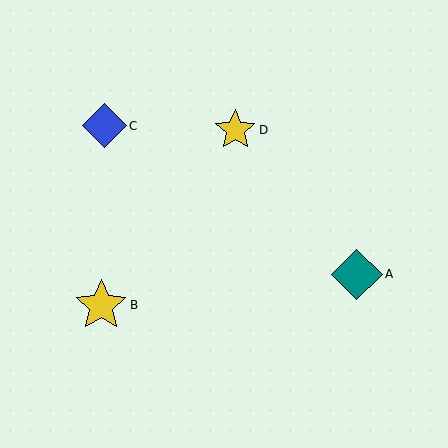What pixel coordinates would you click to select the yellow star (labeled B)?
Click at (101, 305) to select the yellow star B.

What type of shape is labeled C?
Shape C is a blue diamond.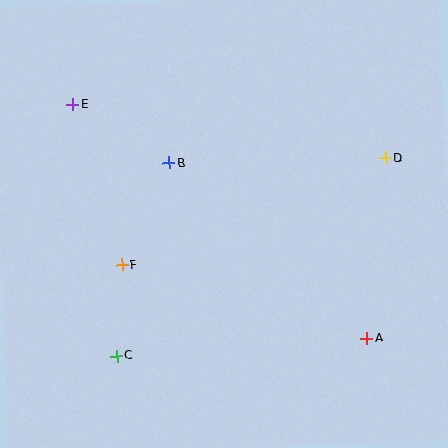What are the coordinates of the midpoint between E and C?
The midpoint between E and C is at (95, 230).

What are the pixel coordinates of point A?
Point A is at (367, 338).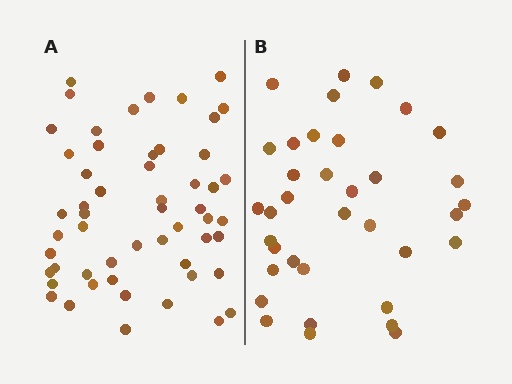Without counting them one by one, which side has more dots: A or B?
Region A (the left region) has more dots.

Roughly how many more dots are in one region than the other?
Region A has approximately 20 more dots than region B.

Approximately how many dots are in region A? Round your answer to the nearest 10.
About 50 dots. (The exact count is 54, which rounds to 50.)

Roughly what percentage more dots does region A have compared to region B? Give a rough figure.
About 50% more.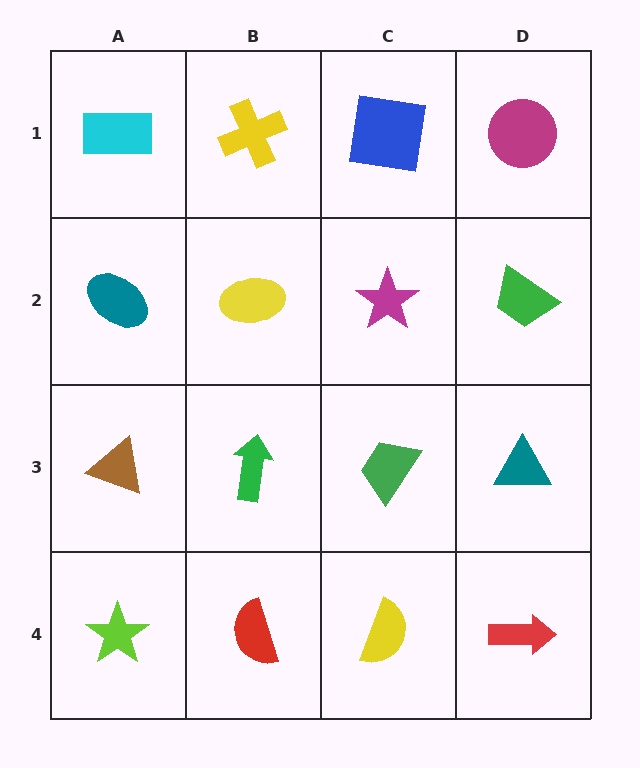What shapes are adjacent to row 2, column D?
A magenta circle (row 1, column D), a teal triangle (row 3, column D), a magenta star (row 2, column C).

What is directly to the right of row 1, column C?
A magenta circle.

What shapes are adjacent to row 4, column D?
A teal triangle (row 3, column D), a yellow semicircle (row 4, column C).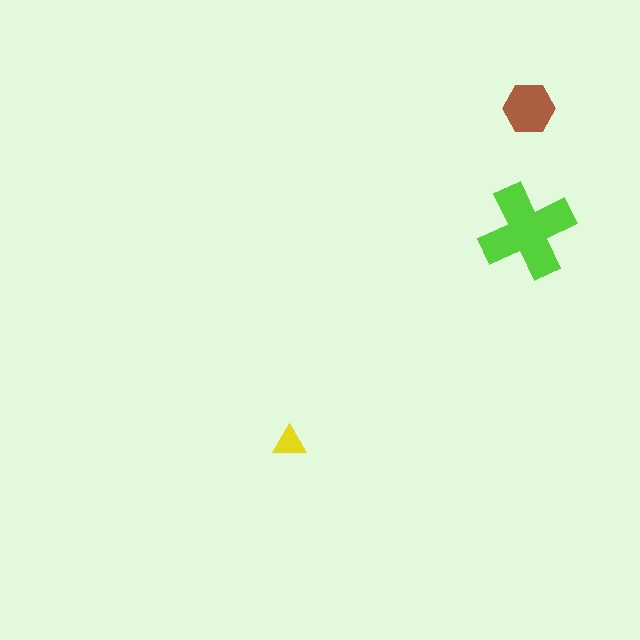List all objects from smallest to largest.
The yellow triangle, the brown hexagon, the lime cross.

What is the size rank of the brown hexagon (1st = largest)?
2nd.